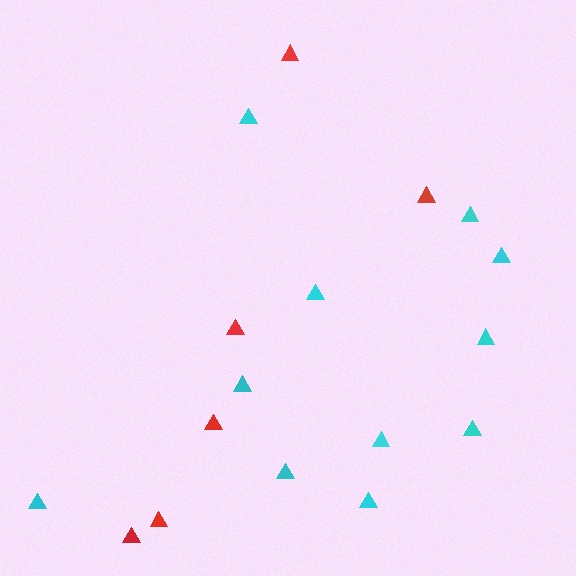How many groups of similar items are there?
There are 2 groups: one group of red triangles (6) and one group of cyan triangles (11).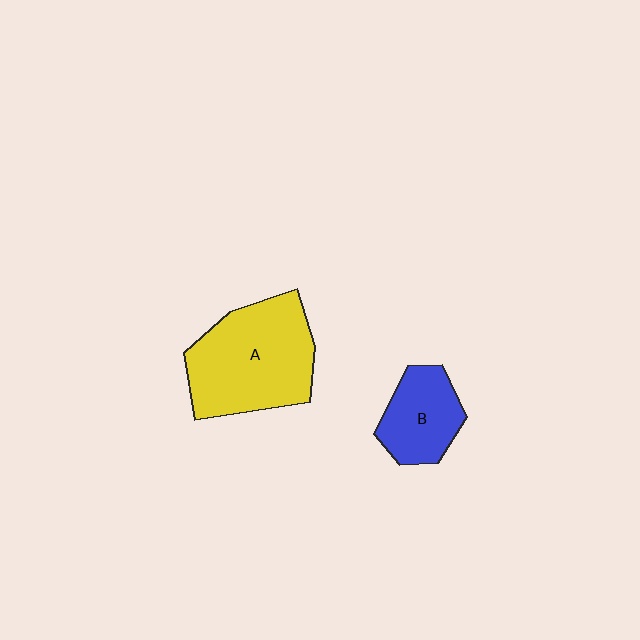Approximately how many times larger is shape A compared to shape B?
Approximately 1.9 times.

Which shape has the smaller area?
Shape B (blue).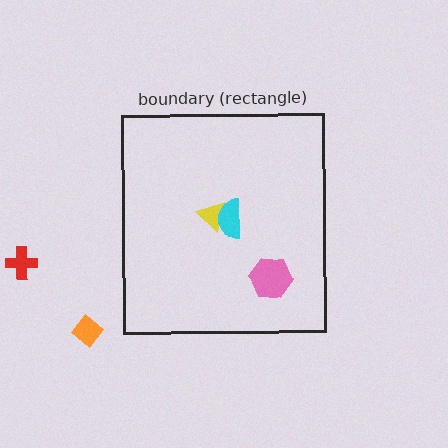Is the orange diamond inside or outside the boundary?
Outside.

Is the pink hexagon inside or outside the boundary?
Inside.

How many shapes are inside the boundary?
3 inside, 2 outside.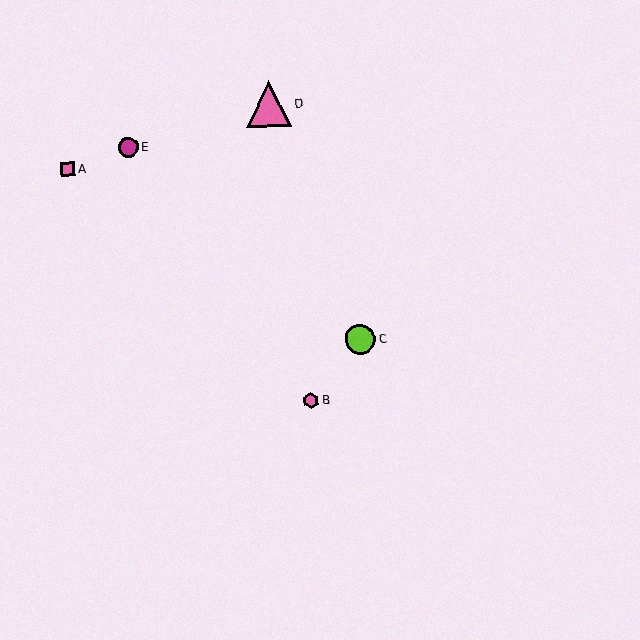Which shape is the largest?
The pink triangle (labeled D) is the largest.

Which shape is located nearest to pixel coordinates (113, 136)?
The magenta circle (labeled E) at (128, 147) is nearest to that location.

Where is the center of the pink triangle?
The center of the pink triangle is at (269, 104).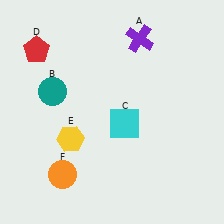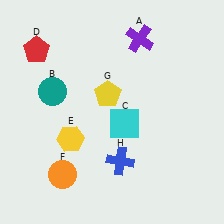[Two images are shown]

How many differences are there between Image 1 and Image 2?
There are 2 differences between the two images.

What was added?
A yellow pentagon (G), a blue cross (H) were added in Image 2.